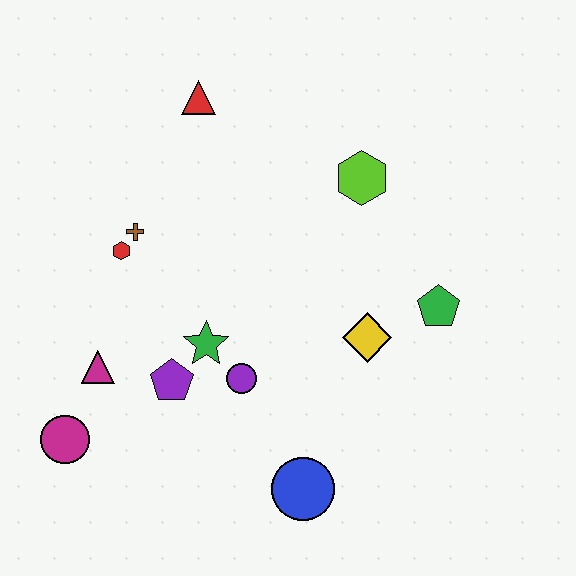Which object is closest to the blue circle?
The purple circle is closest to the blue circle.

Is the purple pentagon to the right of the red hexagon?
Yes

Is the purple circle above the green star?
No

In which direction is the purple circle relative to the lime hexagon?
The purple circle is below the lime hexagon.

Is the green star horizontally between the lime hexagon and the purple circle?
No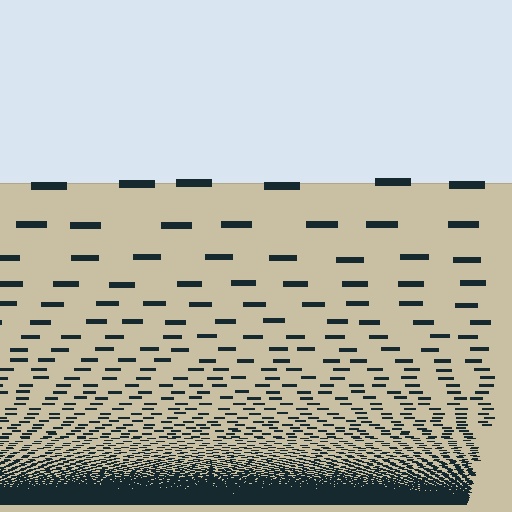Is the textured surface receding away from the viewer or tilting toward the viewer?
The surface appears to tilt toward the viewer. Texture elements get larger and sparser toward the top.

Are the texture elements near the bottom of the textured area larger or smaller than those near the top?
Smaller. The gradient is inverted — elements near the bottom are smaller and denser.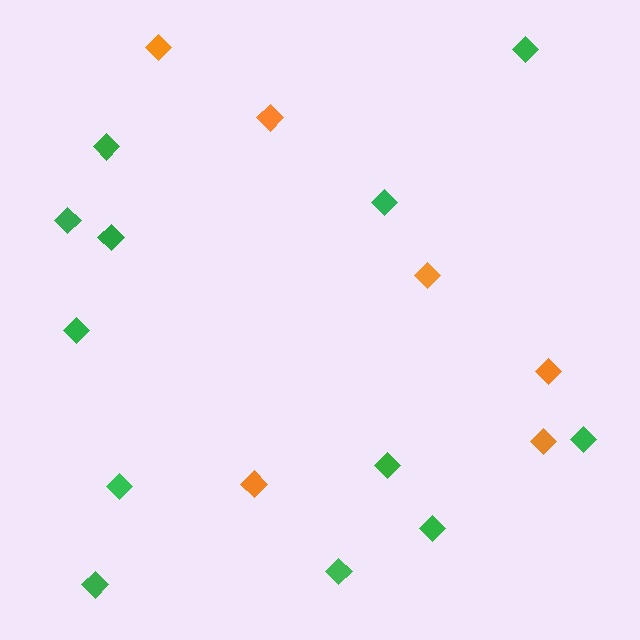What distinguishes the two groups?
There are 2 groups: one group of orange diamonds (6) and one group of green diamonds (12).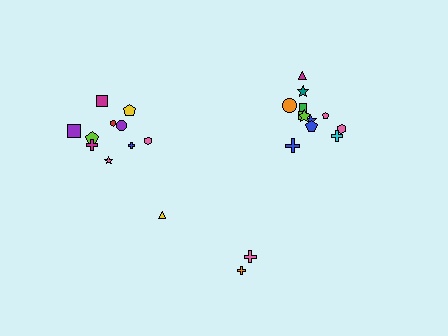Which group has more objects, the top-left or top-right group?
The top-right group.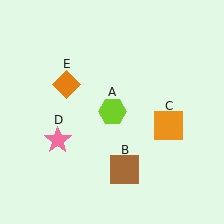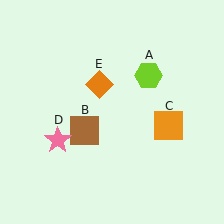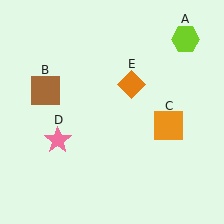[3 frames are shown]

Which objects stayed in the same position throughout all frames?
Orange square (object C) and pink star (object D) remained stationary.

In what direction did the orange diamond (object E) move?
The orange diamond (object E) moved right.